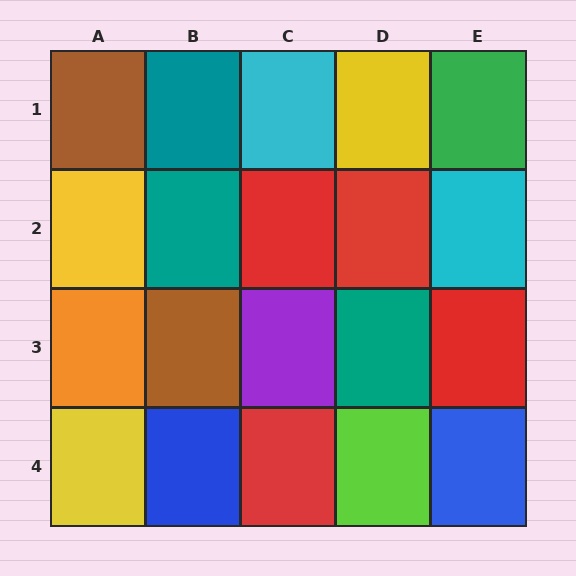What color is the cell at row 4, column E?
Blue.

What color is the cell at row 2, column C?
Red.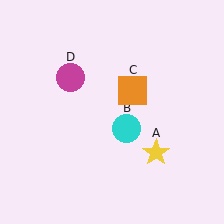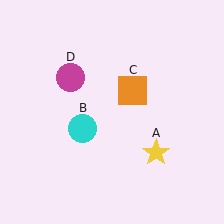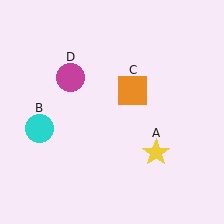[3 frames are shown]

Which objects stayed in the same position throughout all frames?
Yellow star (object A) and orange square (object C) and magenta circle (object D) remained stationary.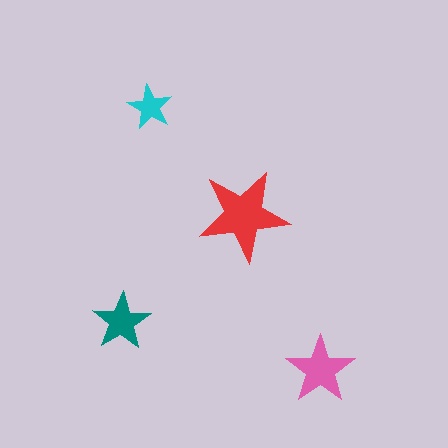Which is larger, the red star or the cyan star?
The red one.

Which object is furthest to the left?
The teal star is leftmost.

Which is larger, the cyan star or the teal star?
The teal one.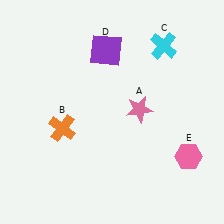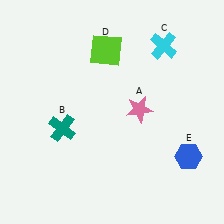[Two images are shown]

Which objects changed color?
B changed from orange to teal. D changed from purple to lime. E changed from pink to blue.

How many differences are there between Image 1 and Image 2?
There are 3 differences between the two images.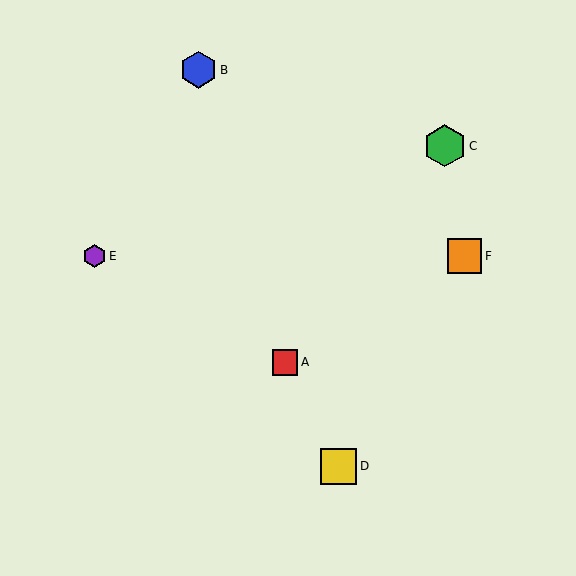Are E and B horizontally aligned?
No, E is at y≈256 and B is at y≈70.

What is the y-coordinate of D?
Object D is at y≈466.